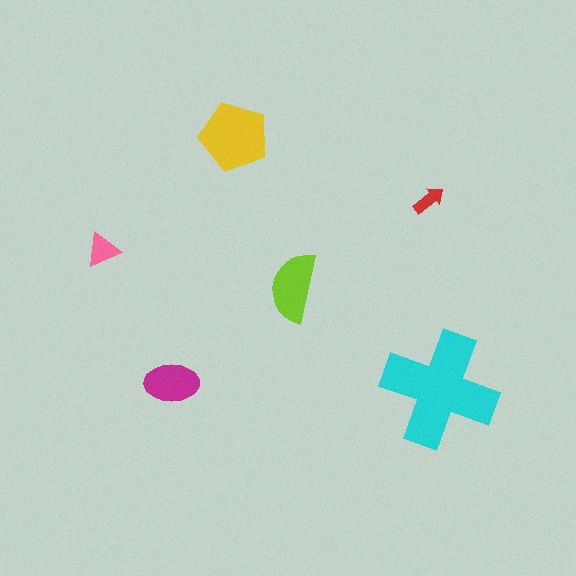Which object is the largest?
The cyan cross.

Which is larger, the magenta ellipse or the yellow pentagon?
The yellow pentagon.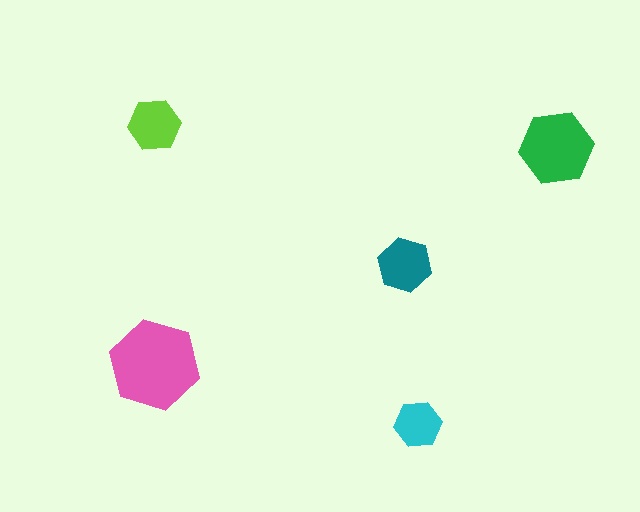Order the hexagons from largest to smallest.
the pink one, the green one, the teal one, the lime one, the cyan one.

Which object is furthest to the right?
The green hexagon is rightmost.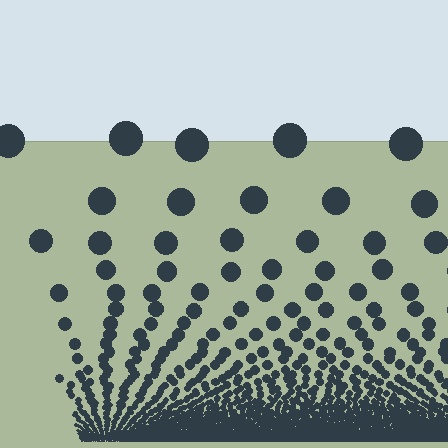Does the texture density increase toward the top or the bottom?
Density increases toward the bottom.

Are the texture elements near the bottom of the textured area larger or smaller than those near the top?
Smaller. The gradient is inverted — elements near the bottom are smaller and denser.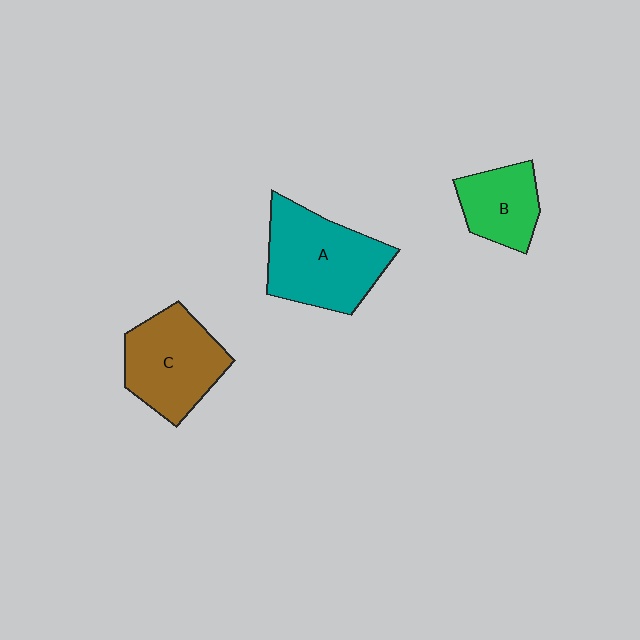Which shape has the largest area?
Shape A (teal).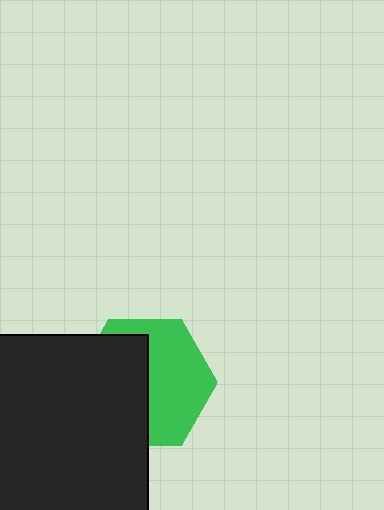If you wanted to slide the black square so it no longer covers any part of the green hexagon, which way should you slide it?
Slide it left — that is the most direct way to separate the two shapes.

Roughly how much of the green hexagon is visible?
About half of it is visible (roughly 51%).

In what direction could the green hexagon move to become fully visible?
The green hexagon could move right. That would shift it out from behind the black square entirely.